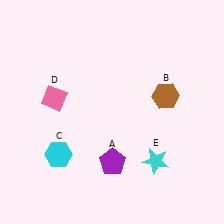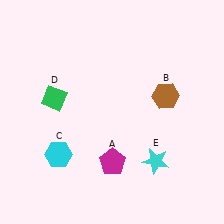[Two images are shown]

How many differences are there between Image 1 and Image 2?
There are 2 differences between the two images.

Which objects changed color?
A changed from purple to magenta. D changed from pink to green.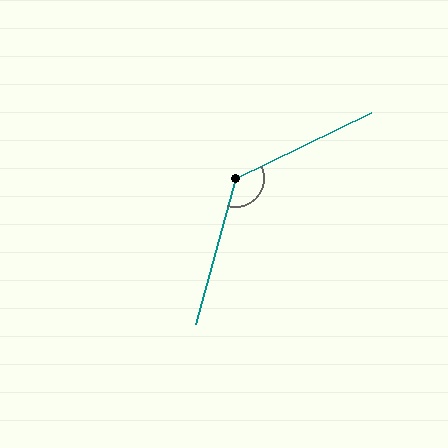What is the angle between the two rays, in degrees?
Approximately 131 degrees.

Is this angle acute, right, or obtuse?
It is obtuse.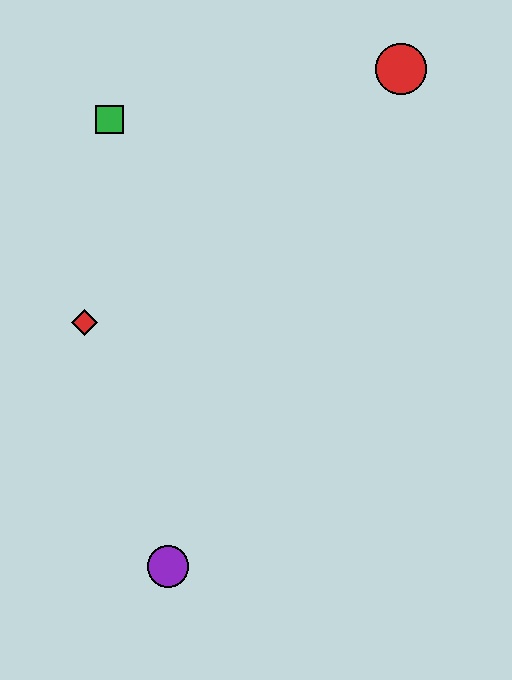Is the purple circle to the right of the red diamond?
Yes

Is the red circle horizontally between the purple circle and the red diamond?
No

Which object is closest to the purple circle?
The red diamond is closest to the purple circle.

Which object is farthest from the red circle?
The purple circle is farthest from the red circle.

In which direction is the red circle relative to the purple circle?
The red circle is above the purple circle.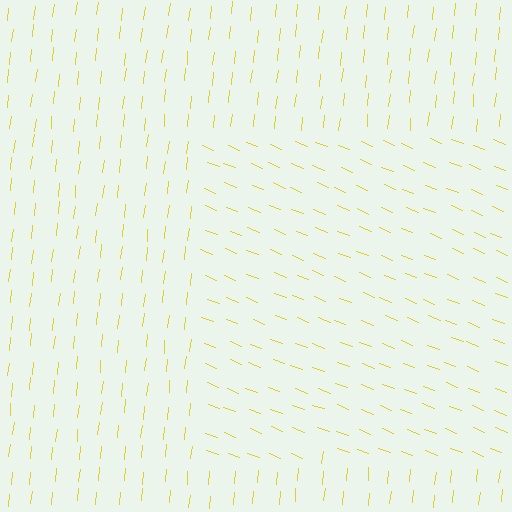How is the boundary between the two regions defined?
The boundary is defined purely by a change in line orientation (approximately 74 degrees difference). All lines are the same color and thickness.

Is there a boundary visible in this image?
Yes, there is a texture boundary formed by a change in line orientation.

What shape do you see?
I see a rectangle.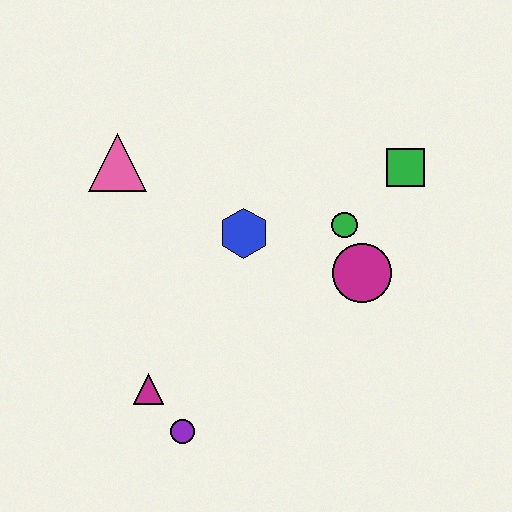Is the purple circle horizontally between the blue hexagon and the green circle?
No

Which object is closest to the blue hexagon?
The green circle is closest to the blue hexagon.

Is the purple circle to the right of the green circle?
No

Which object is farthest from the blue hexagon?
The purple circle is farthest from the blue hexagon.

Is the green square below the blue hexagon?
No